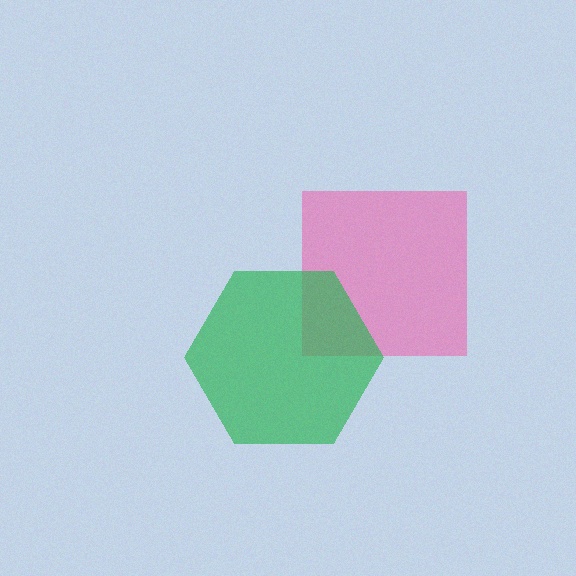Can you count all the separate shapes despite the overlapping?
Yes, there are 2 separate shapes.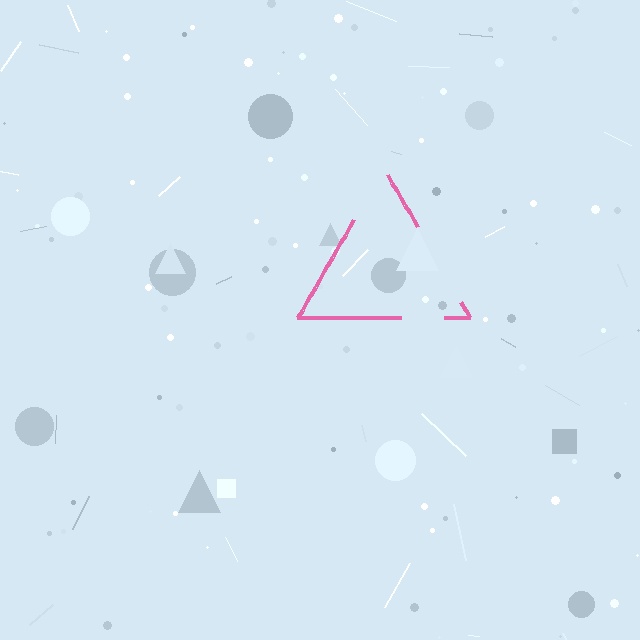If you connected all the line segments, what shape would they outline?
They would outline a triangle.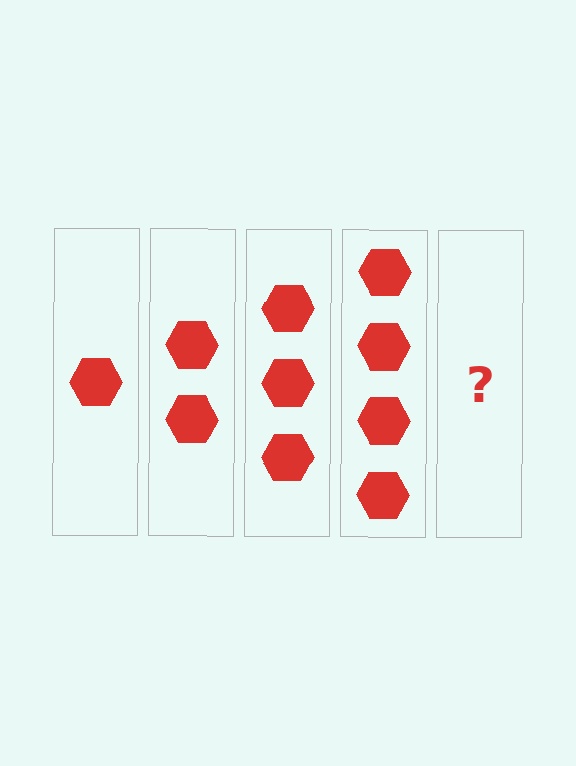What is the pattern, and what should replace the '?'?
The pattern is that each step adds one more hexagon. The '?' should be 5 hexagons.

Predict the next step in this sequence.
The next step is 5 hexagons.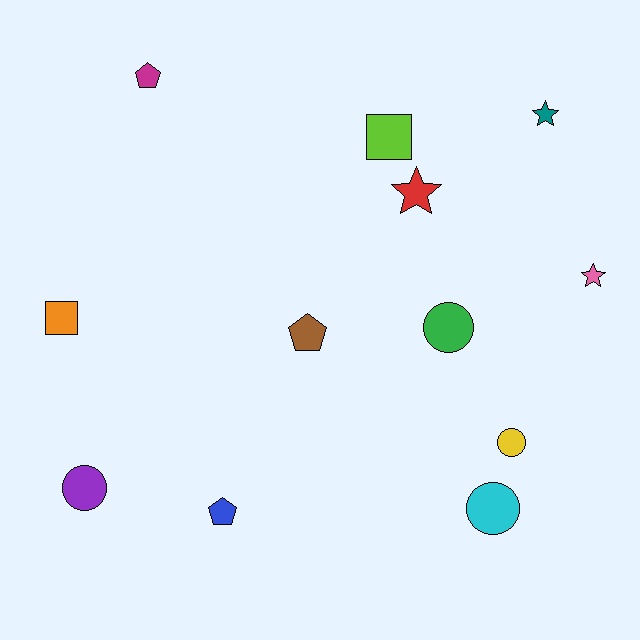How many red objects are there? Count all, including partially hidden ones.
There is 1 red object.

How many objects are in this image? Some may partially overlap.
There are 12 objects.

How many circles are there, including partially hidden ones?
There are 4 circles.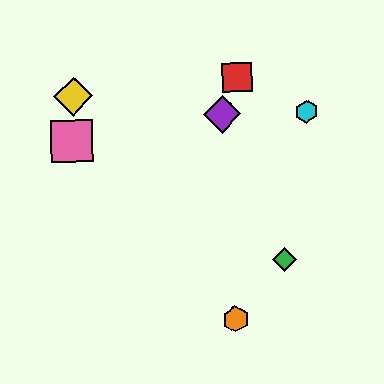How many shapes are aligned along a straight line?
3 shapes (the red square, the blue diamond, the purple diamond) are aligned along a straight line.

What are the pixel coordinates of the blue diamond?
The blue diamond is at (222, 114).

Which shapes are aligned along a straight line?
The red square, the blue diamond, the purple diamond are aligned along a straight line.